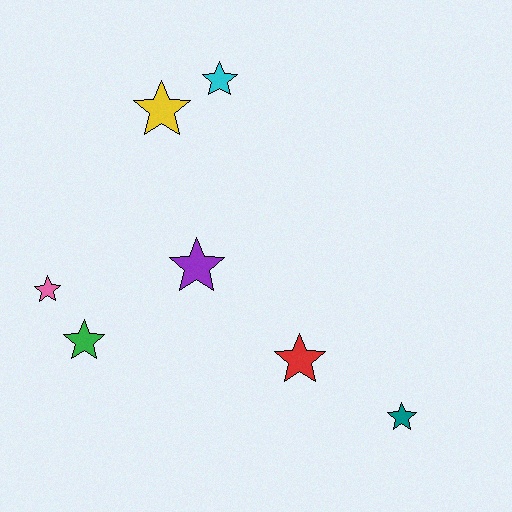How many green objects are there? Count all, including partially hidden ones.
There is 1 green object.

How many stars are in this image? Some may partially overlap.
There are 7 stars.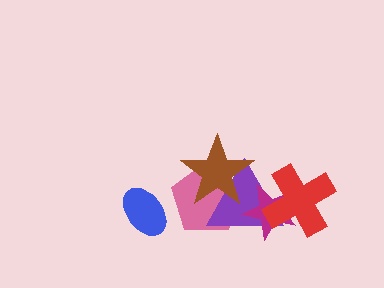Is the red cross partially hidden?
No, no other shape covers it.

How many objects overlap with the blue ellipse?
0 objects overlap with the blue ellipse.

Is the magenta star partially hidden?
Yes, it is partially covered by another shape.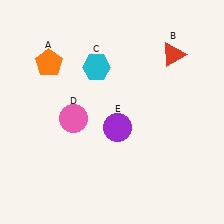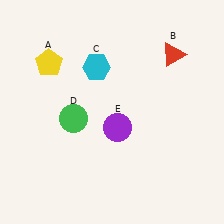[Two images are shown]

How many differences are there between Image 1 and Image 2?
There are 2 differences between the two images.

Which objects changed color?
A changed from orange to yellow. D changed from pink to green.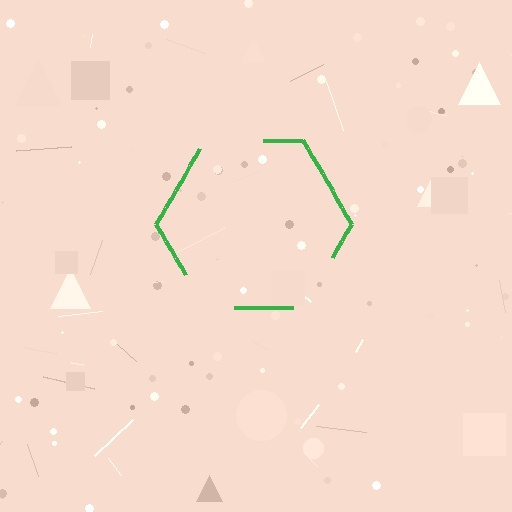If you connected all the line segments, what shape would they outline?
They would outline a hexagon.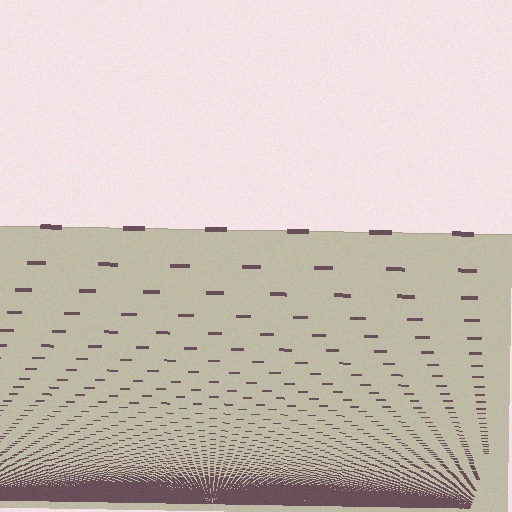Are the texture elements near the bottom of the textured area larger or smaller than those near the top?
Smaller. The gradient is inverted — elements near the bottom are smaller and denser.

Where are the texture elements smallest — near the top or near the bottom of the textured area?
Near the bottom.